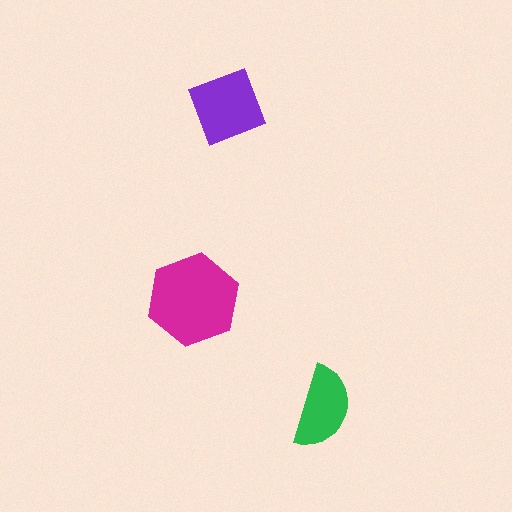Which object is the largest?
The magenta hexagon.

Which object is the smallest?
The green semicircle.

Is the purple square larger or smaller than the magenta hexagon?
Smaller.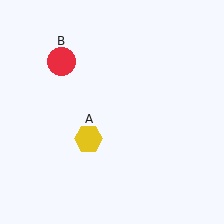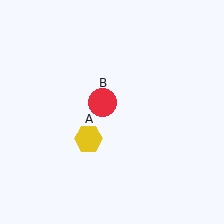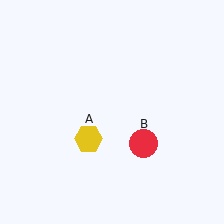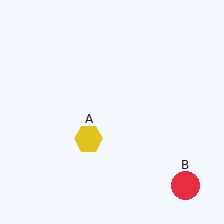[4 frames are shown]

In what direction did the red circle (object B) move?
The red circle (object B) moved down and to the right.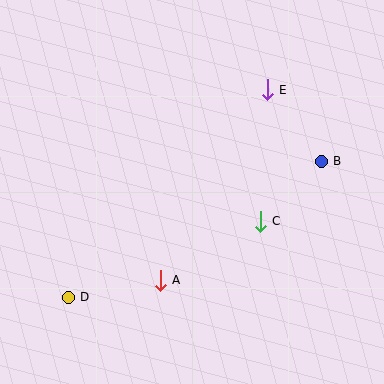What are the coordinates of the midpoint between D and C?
The midpoint between D and C is at (164, 259).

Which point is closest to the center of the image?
Point C at (260, 221) is closest to the center.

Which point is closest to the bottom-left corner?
Point D is closest to the bottom-left corner.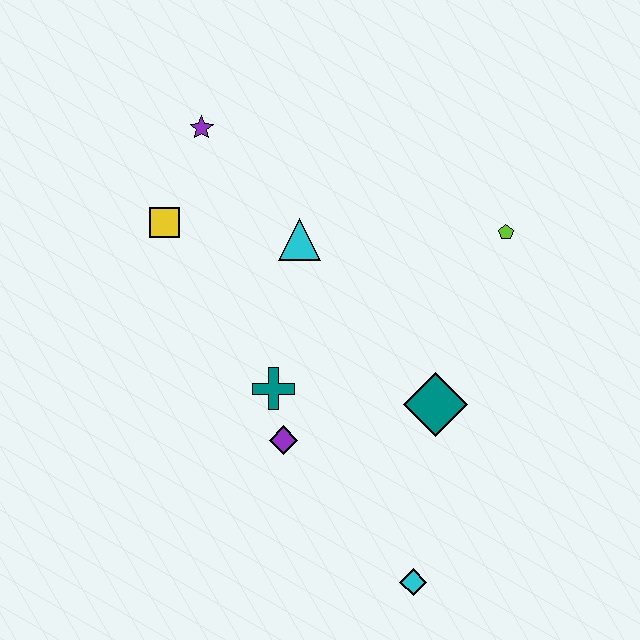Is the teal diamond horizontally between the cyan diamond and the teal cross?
No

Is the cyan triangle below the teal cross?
No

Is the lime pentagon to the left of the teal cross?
No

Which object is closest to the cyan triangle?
The yellow square is closest to the cyan triangle.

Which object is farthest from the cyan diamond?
The purple star is farthest from the cyan diamond.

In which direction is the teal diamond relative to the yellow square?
The teal diamond is to the right of the yellow square.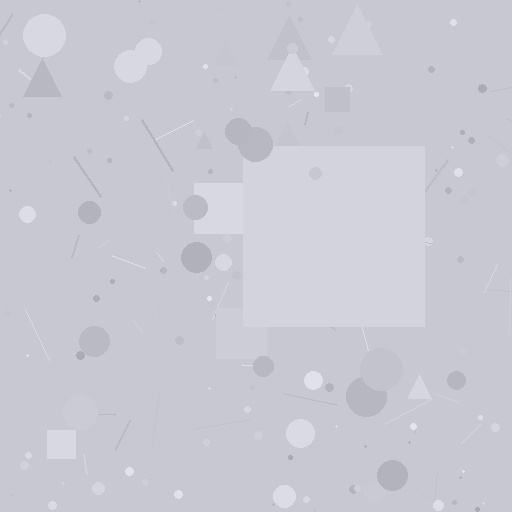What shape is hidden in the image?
A square is hidden in the image.